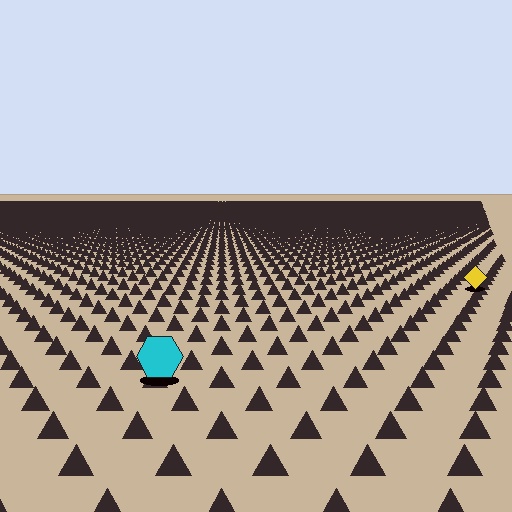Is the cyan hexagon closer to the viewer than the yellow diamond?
Yes. The cyan hexagon is closer — you can tell from the texture gradient: the ground texture is coarser near it.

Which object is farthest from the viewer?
The yellow diamond is farthest from the viewer. It appears smaller and the ground texture around it is denser.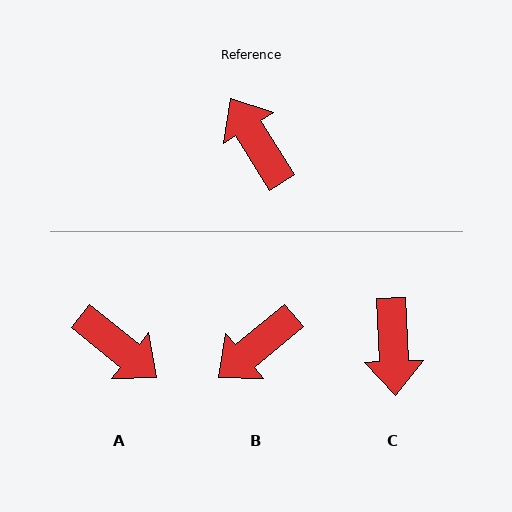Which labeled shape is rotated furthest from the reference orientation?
A, about 160 degrees away.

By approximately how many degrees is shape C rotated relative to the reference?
Approximately 151 degrees counter-clockwise.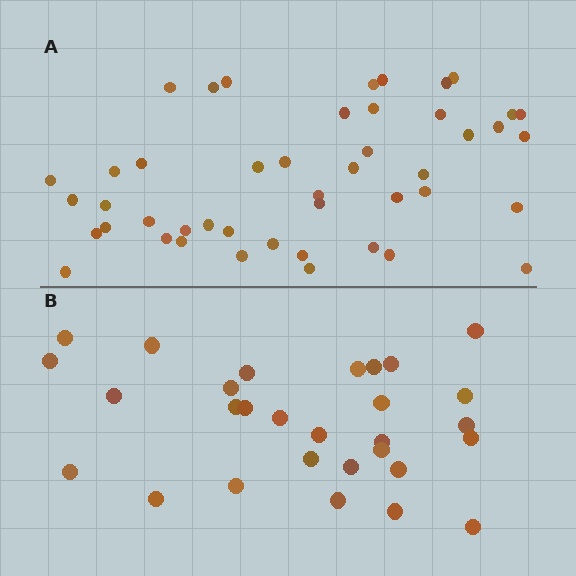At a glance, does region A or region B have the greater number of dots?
Region A (the top region) has more dots.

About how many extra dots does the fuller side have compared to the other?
Region A has approximately 15 more dots than region B.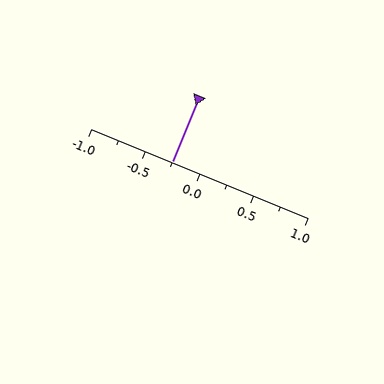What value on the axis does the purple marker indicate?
The marker indicates approximately -0.25.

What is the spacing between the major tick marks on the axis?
The major ticks are spaced 0.5 apart.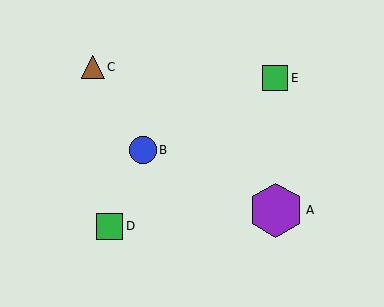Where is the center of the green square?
The center of the green square is at (275, 78).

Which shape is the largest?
The purple hexagon (labeled A) is the largest.